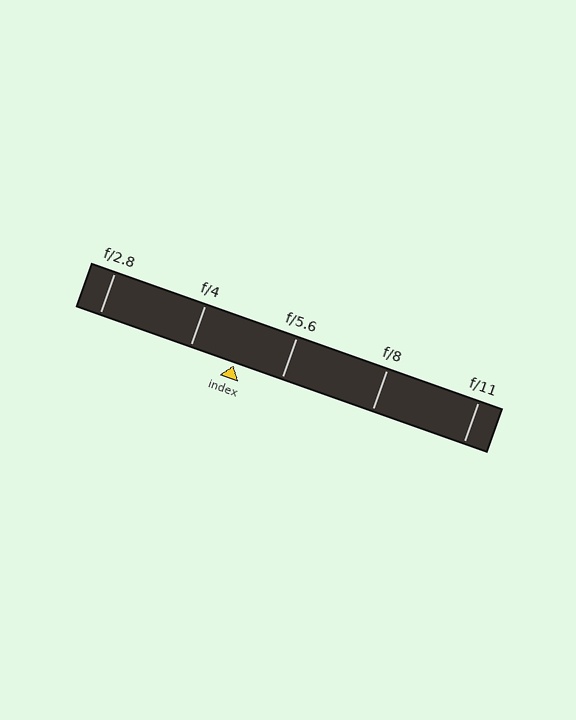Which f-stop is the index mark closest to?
The index mark is closest to f/4.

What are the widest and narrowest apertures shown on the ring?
The widest aperture shown is f/2.8 and the narrowest is f/11.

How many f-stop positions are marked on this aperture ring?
There are 5 f-stop positions marked.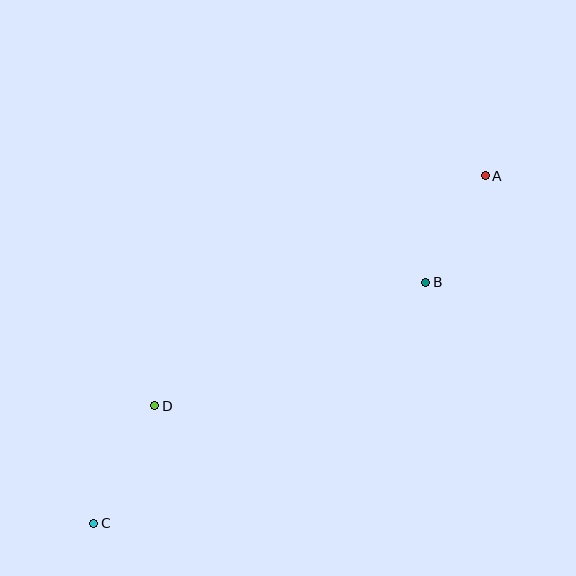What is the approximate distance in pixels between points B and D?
The distance between B and D is approximately 298 pixels.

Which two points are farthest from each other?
Points A and C are farthest from each other.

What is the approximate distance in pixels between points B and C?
The distance between B and C is approximately 411 pixels.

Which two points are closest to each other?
Points A and B are closest to each other.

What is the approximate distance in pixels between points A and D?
The distance between A and D is approximately 402 pixels.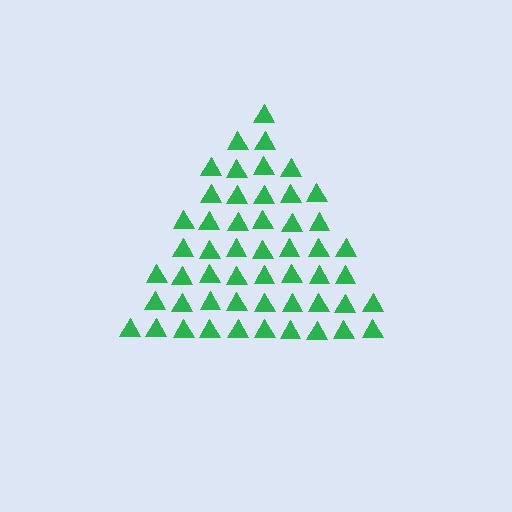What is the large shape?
The large shape is a triangle.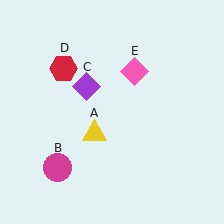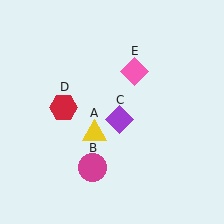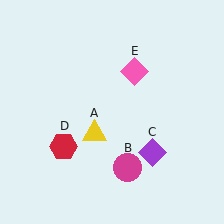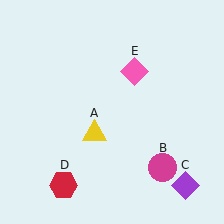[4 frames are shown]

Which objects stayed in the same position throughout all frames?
Yellow triangle (object A) and pink diamond (object E) remained stationary.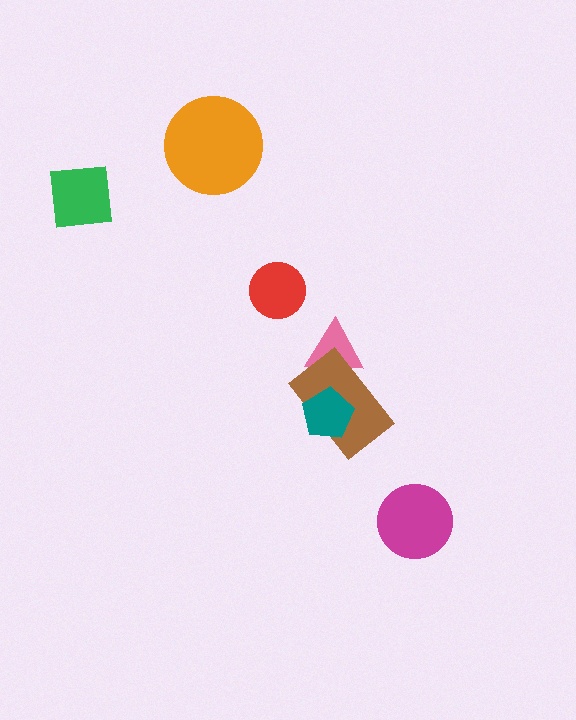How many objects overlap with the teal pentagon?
1 object overlaps with the teal pentagon.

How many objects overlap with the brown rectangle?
2 objects overlap with the brown rectangle.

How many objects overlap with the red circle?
0 objects overlap with the red circle.